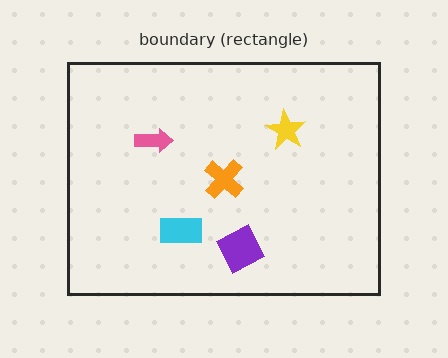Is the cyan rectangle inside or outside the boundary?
Inside.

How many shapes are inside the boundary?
5 inside, 0 outside.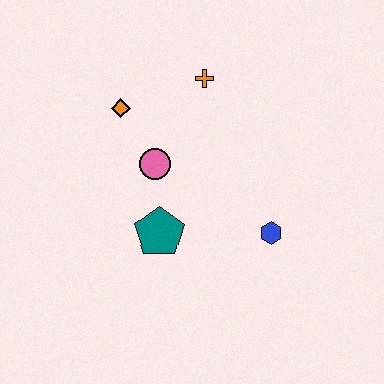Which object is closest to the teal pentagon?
The pink circle is closest to the teal pentagon.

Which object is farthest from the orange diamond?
The blue hexagon is farthest from the orange diamond.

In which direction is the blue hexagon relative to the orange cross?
The blue hexagon is below the orange cross.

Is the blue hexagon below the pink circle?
Yes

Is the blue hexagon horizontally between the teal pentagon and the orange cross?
No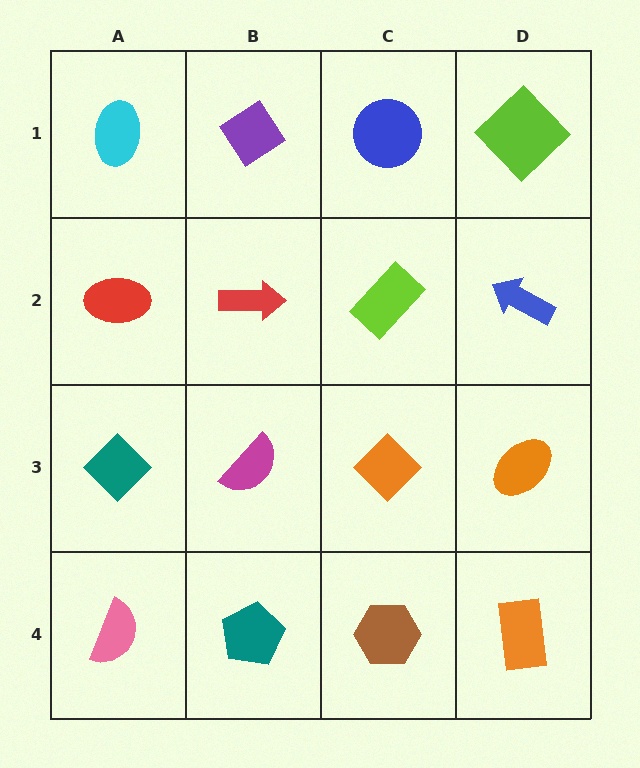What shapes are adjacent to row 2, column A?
A cyan ellipse (row 1, column A), a teal diamond (row 3, column A), a red arrow (row 2, column B).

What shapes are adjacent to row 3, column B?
A red arrow (row 2, column B), a teal pentagon (row 4, column B), a teal diamond (row 3, column A), an orange diamond (row 3, column C).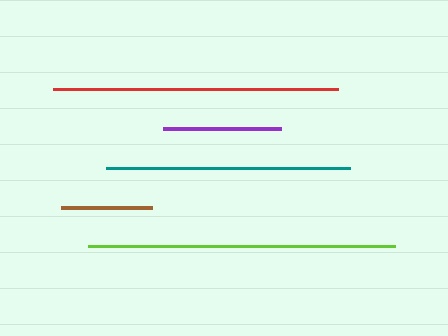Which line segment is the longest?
The lime line is the longest at approximately 307 pixels.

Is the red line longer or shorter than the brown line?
The red line is longer than the brown line.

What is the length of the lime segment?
The lime segment is approximately 307 pixels long.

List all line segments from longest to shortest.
From longest to shortest: lime, red, teal, purple, brown.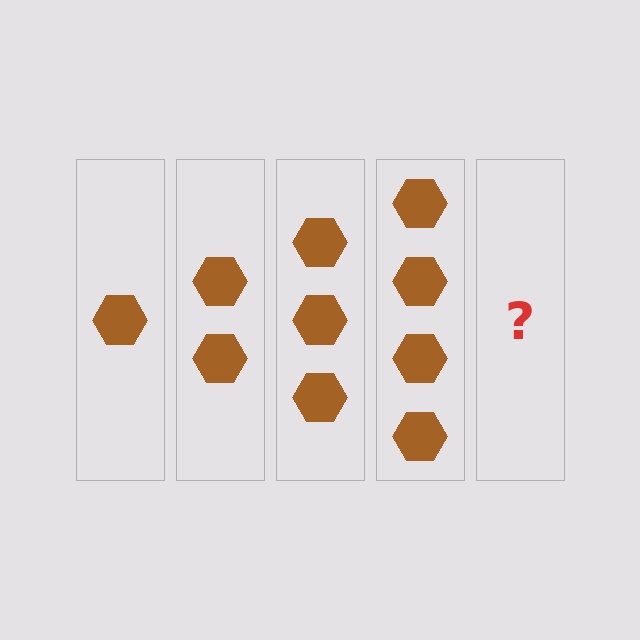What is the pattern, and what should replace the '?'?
The pattern is that each step adds one more hexagon. The '?' should be 5 hexagons.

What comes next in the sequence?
The next element should be 5 hexagons.